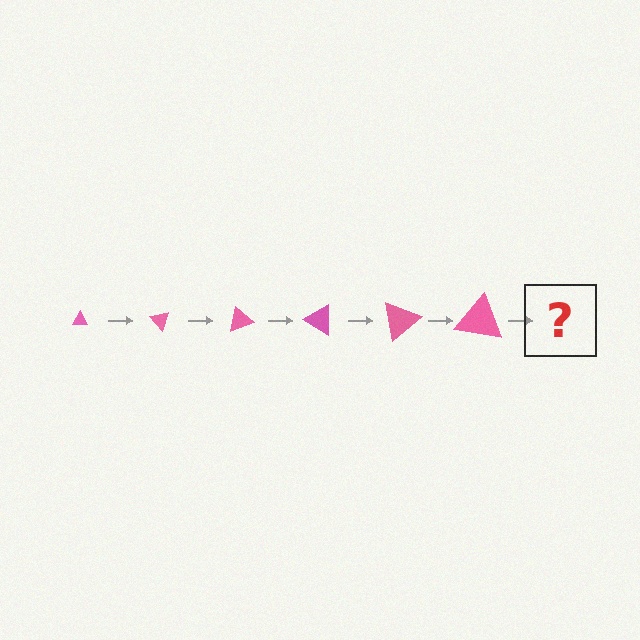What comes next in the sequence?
The next element should be a triangle, larger than the previous one and rotated 300 degrees from the start.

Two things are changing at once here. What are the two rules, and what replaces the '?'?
The two rules are that the triangle grows larger each step and it rotates 50 degrees each step. The '?' should be a triangle, larger than the previous one and rotated 300 degrees from the start.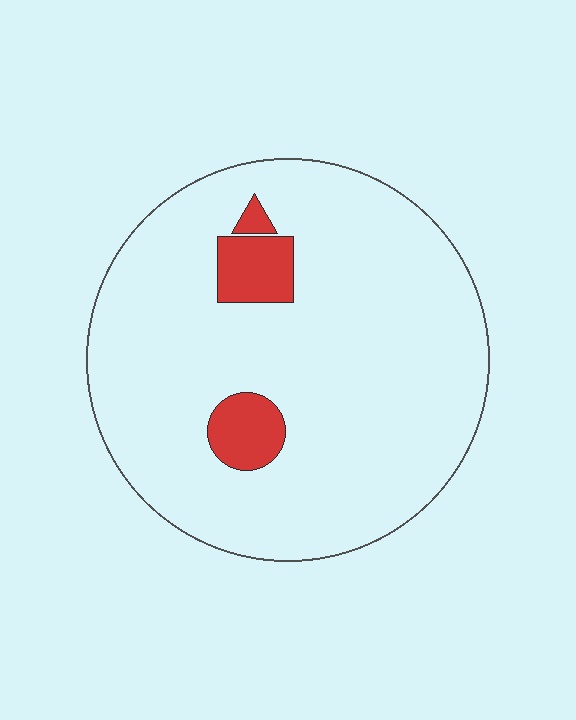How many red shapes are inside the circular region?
3.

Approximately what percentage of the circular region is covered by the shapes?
Approximately 10%.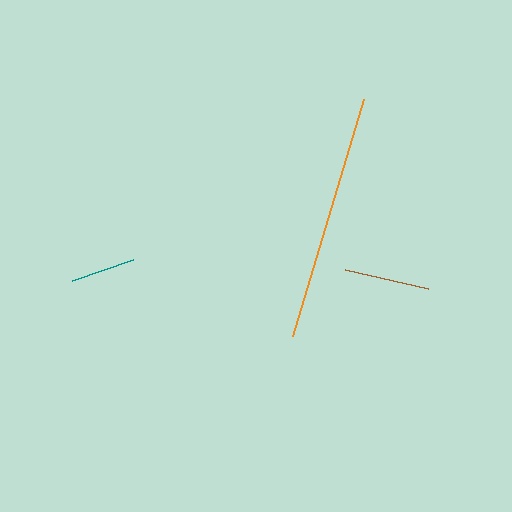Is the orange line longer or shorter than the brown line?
The orange line is longer than the brown line.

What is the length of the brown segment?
The brown segment is approximately 85 pixels long.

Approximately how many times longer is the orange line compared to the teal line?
The orange line is approximately 3.8 times the length of the teal line.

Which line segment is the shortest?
The teal line is the shortest at approximately 64 pixels.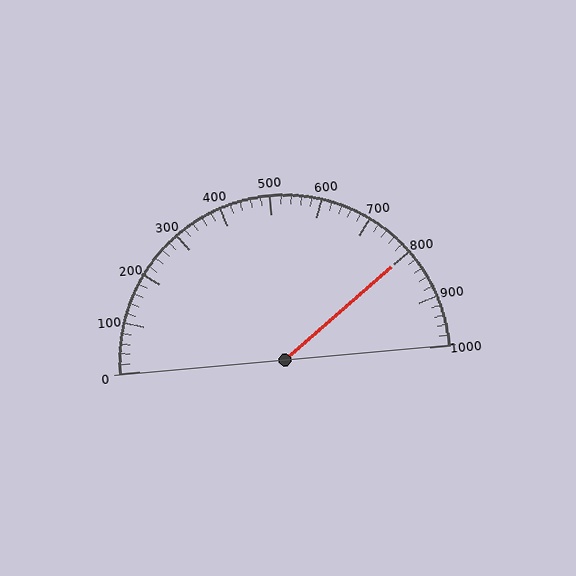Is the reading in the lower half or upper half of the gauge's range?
The reading is in the upper half of the range (0 to 1000).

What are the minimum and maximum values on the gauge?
The gauge ranges from 0 to 1000.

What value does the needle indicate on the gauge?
The needle indicates approximately 800.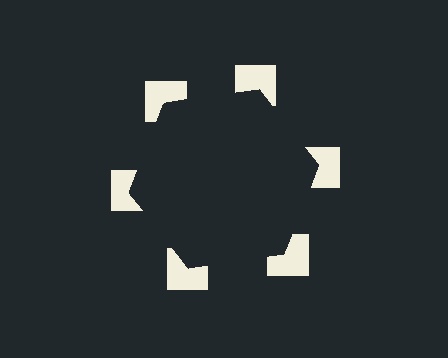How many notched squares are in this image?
There are 6 — one at each vertex of the illusory hexagon.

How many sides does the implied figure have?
6 sides.